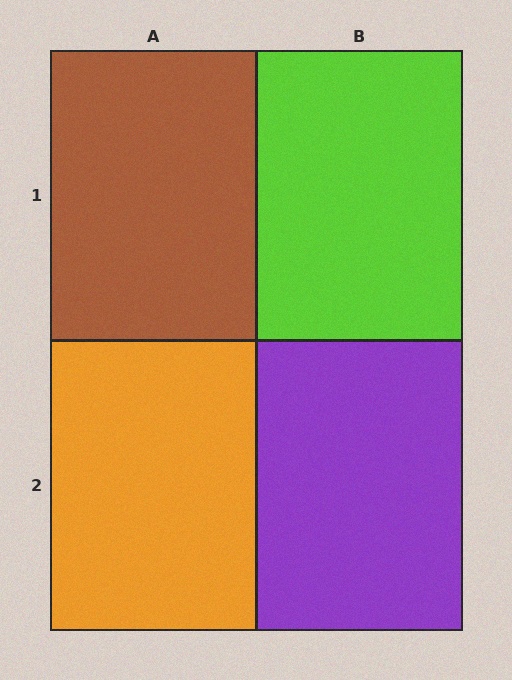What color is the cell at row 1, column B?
Lime.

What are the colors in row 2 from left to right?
Orange, purple.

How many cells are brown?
1 cell is brown.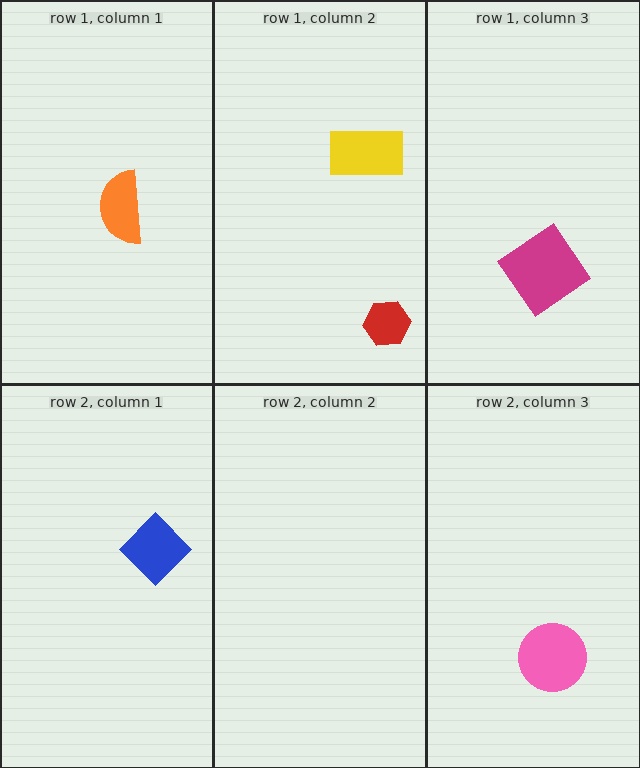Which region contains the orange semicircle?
The row 1, column 1 region.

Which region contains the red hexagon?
The row 1, column 2 region.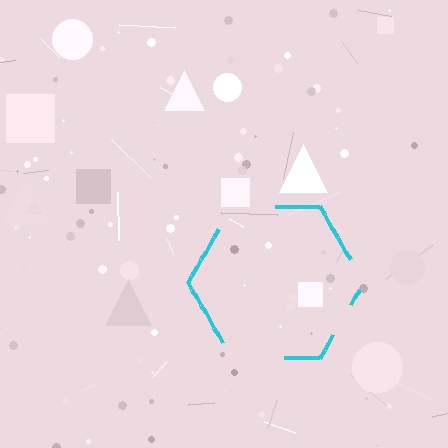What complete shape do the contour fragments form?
The contour fragments form a hexagon.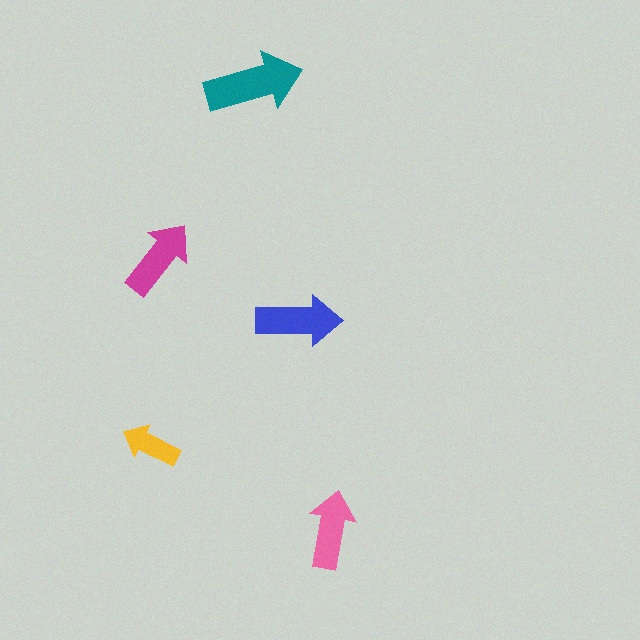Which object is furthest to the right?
The pink arrow is rightmost.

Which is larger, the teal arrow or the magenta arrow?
The teal one.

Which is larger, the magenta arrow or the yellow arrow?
The magenta one.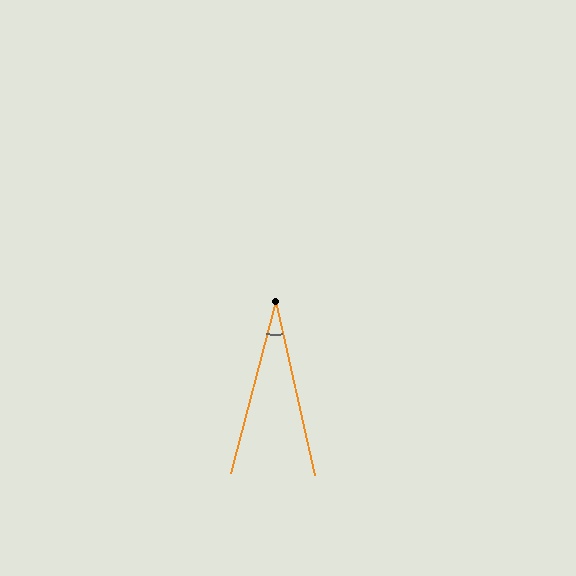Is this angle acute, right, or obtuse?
It is acute.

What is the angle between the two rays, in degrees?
Approximately 27 degrees.